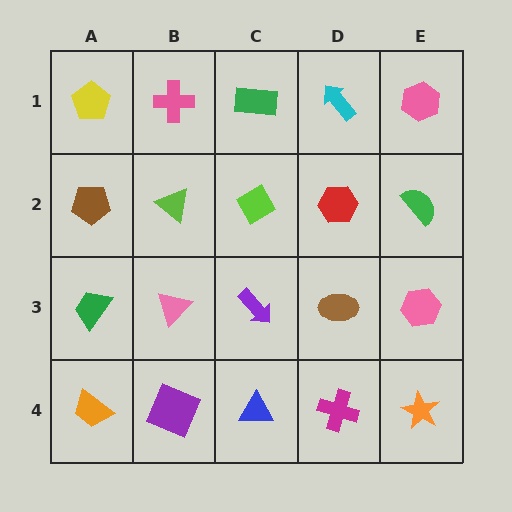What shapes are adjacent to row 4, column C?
A purple arrow (row 3, column C), a purple square (row 4, column B), a magenta cross (row 4, column D).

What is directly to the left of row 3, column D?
A purple arrow.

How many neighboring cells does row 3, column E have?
3.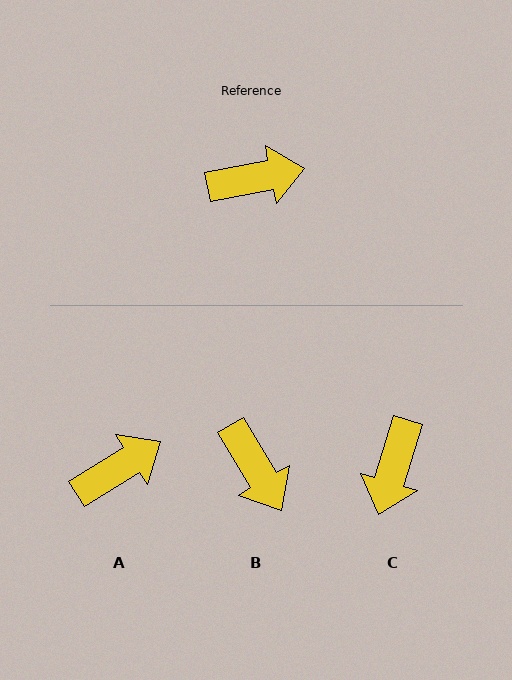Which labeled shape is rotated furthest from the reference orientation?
C, about 118 degrees away.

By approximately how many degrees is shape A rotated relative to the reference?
Approximately 21 degrees counter-clockwise.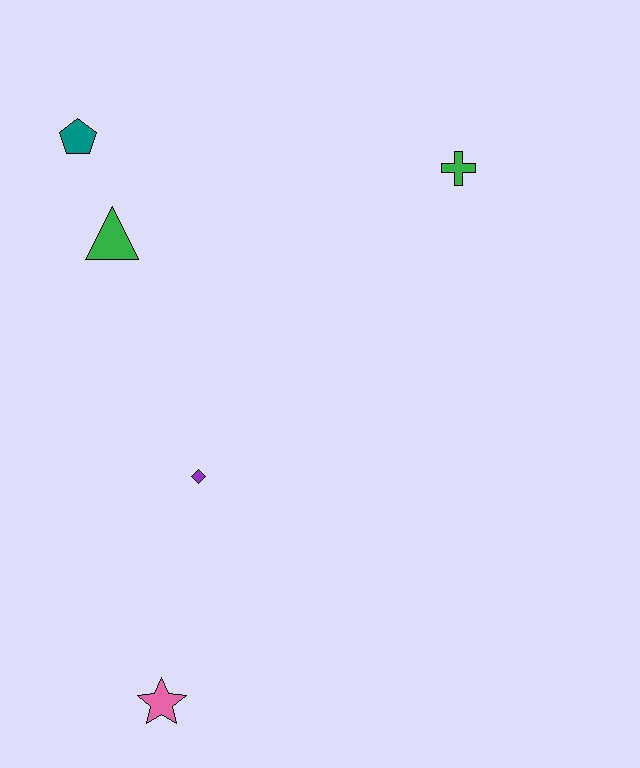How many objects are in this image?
There are 5 objects.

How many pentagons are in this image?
There is 1 pentagon.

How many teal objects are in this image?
There is 1 teal object.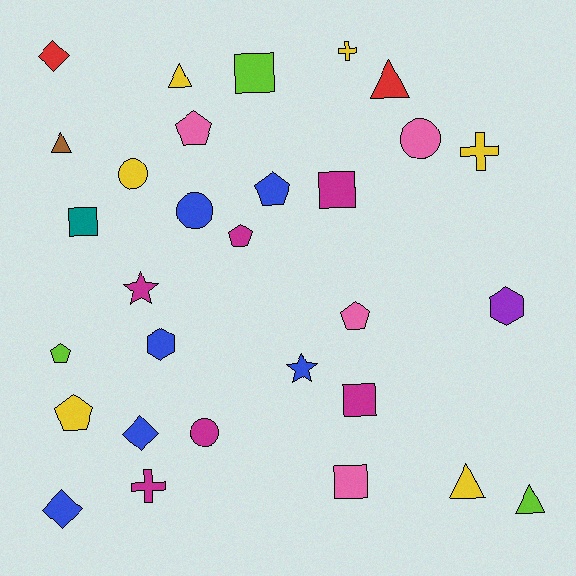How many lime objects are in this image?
There are 3 lime objects.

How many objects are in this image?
There are 30 objects.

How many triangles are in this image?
There are 5 triangles.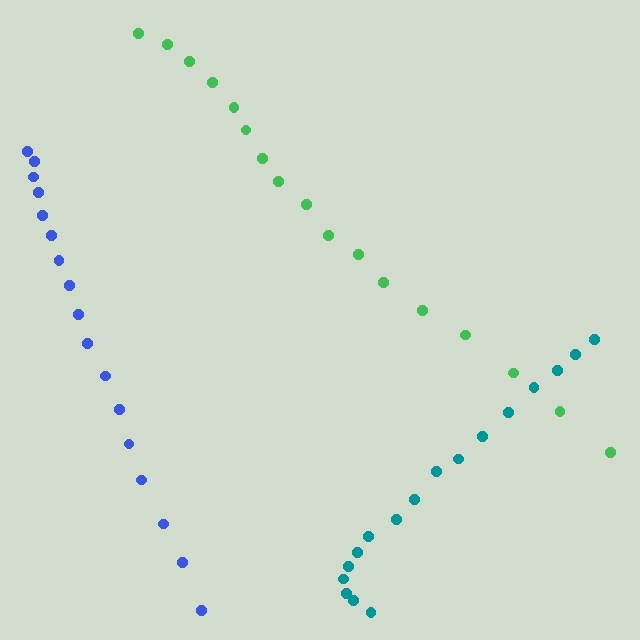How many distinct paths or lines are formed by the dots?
There are 3 distinct paths.